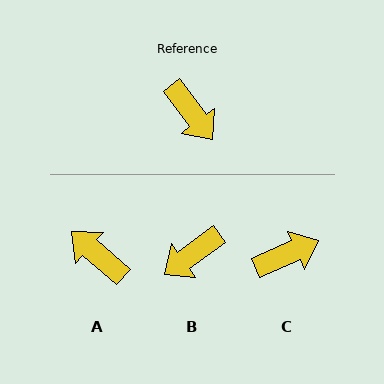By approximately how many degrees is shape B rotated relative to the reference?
Approximately 91 degrees clockwise.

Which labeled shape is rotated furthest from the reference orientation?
A, about 168 degrees away.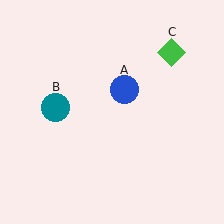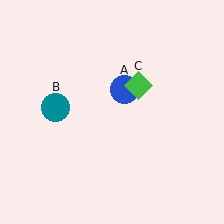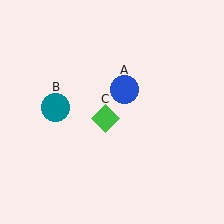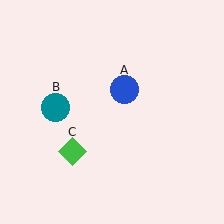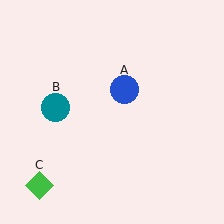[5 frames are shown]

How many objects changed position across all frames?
1 object changed position: green diamond (object C).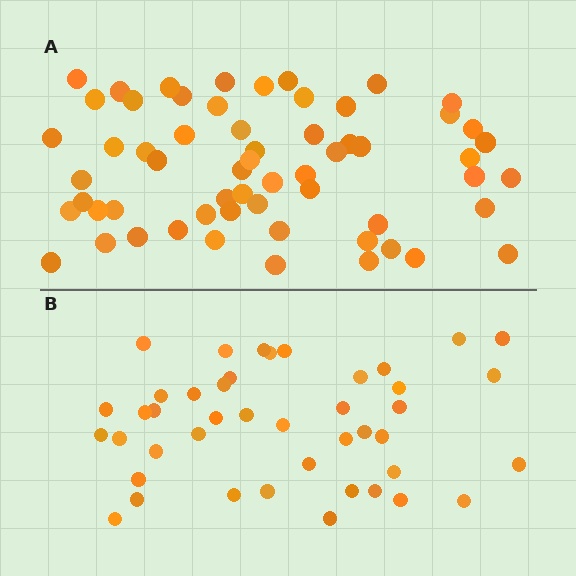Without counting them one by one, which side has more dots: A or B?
Region A (the top region) has more dots.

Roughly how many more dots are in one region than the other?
Region A has approximately 15 more dots than region B.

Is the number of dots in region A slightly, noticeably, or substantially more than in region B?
Region A has noticeably more, but not dramatically so. The ratio is roughly 1.4 to 1.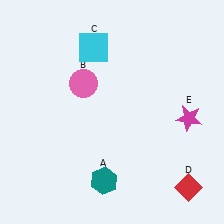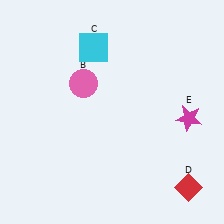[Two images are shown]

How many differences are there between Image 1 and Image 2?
There is 1 difference between the two images.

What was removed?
The teal hexagon (A) was removed in Image 2.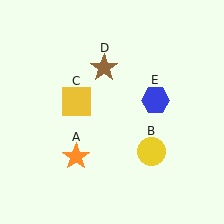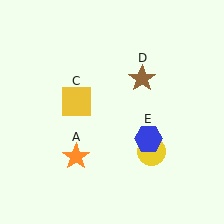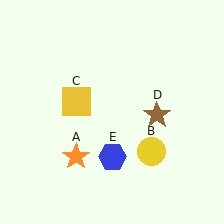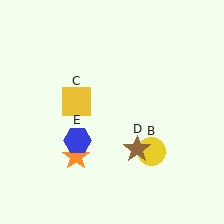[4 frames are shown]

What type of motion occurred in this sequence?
The brown star (object D), blue hexagon (object E) rotated clockwise around the center of the scene.